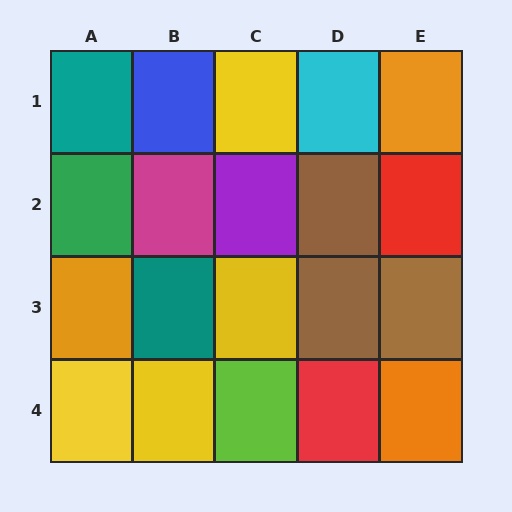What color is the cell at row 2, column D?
Brown.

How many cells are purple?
1 cell is purple.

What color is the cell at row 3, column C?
Yellow.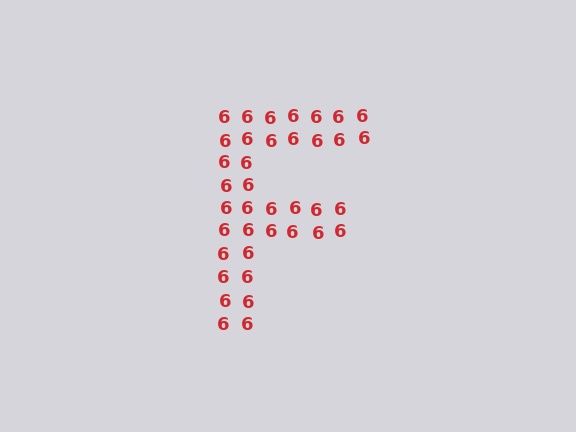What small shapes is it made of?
It is made of small digit 6's.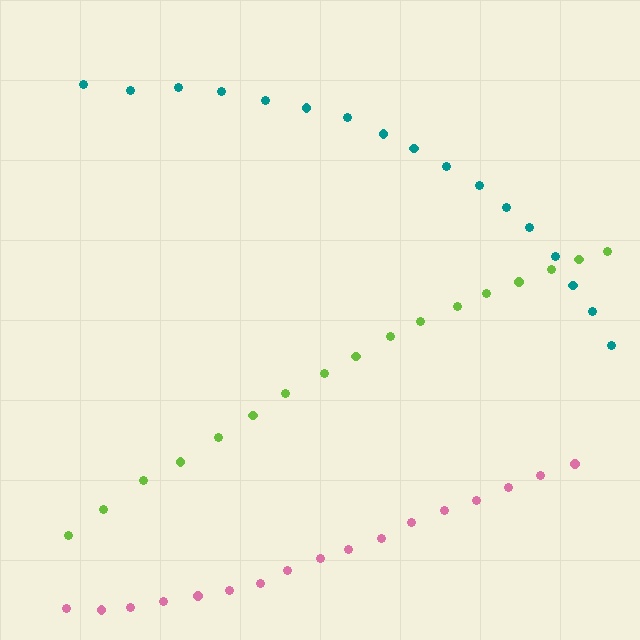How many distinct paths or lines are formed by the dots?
There are 3 distinct paths.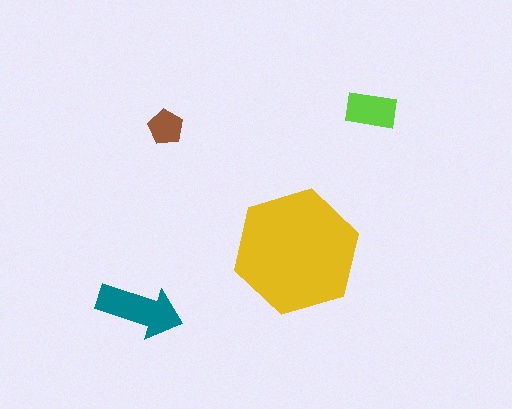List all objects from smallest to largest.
The brown pentagon, the lime rectangle, the teal arrow, the yellow hexagon.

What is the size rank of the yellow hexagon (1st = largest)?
1st.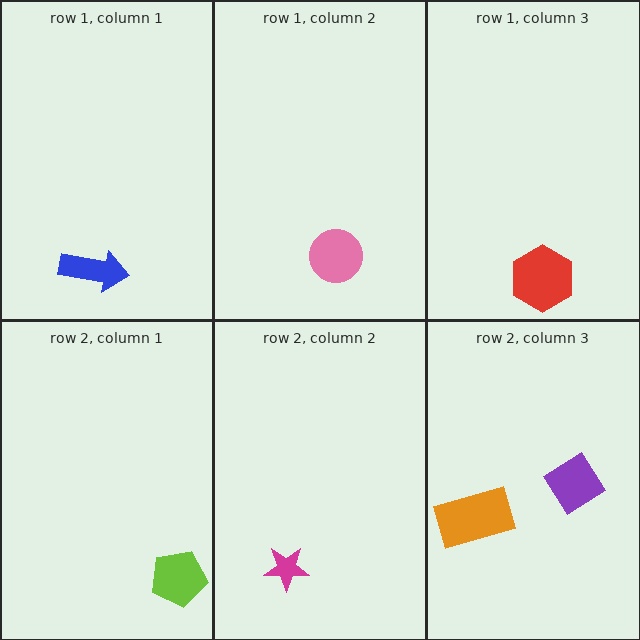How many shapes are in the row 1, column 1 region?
1.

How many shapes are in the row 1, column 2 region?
1.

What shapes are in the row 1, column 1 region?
The blue arrow.